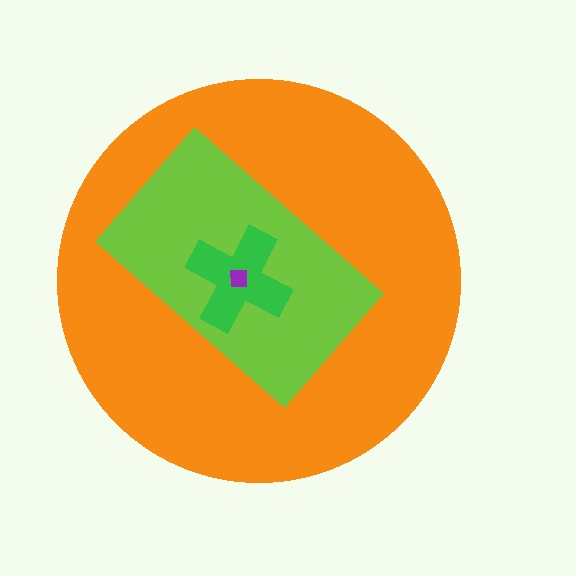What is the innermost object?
The purple square.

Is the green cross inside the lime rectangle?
Yes.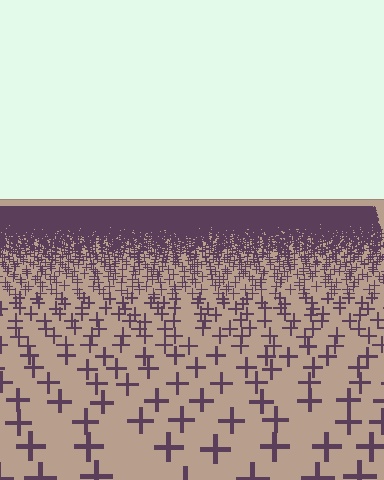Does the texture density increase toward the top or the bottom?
Density increases toward the top.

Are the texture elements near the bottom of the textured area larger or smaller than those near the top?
Larger. Near the bottom, elements are closer to the viewer and appear at a bigger on-screen size.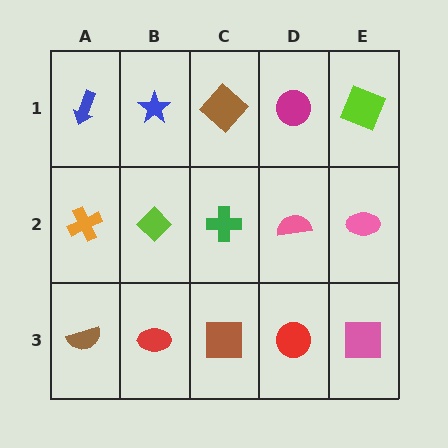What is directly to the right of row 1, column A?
A blue star.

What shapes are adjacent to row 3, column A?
An orange cross (row 2, column A), a red ellipse (row 3, column B).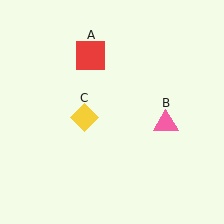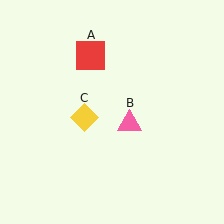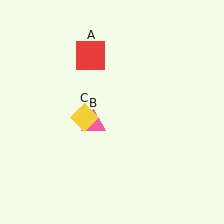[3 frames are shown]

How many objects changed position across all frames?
1 object changed position: pink triangle (object B).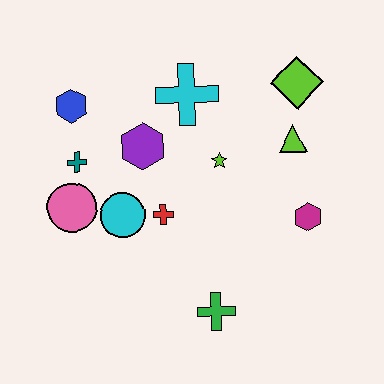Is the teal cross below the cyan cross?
Yes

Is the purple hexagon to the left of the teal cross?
No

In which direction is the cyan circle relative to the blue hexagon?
The cyan circle is below the blue hexagon.